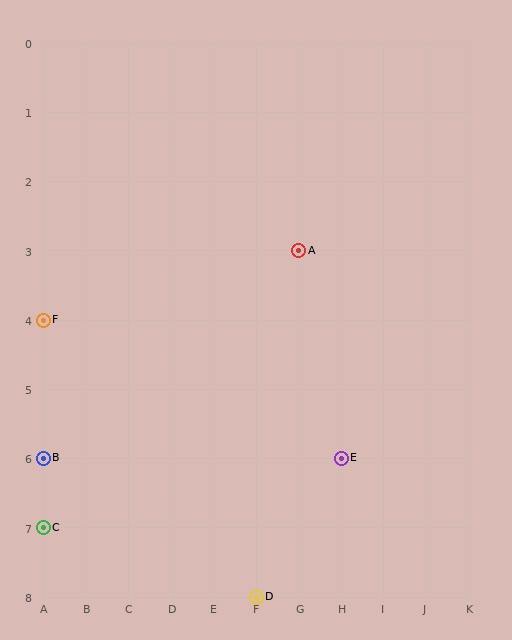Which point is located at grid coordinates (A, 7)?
Point C is at (A, 7).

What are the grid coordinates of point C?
Point C is at grid coordinates (A, 7).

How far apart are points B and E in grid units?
Points B and E are 7 columns apart.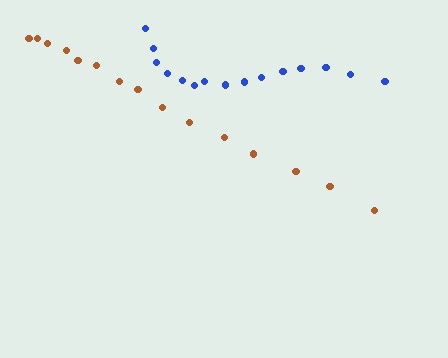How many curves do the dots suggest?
There are 2 distinct paths.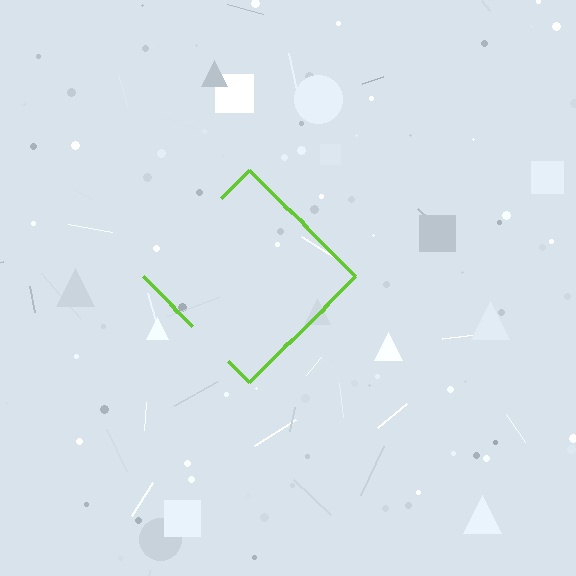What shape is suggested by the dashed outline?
The dashed outline suggests a diamond.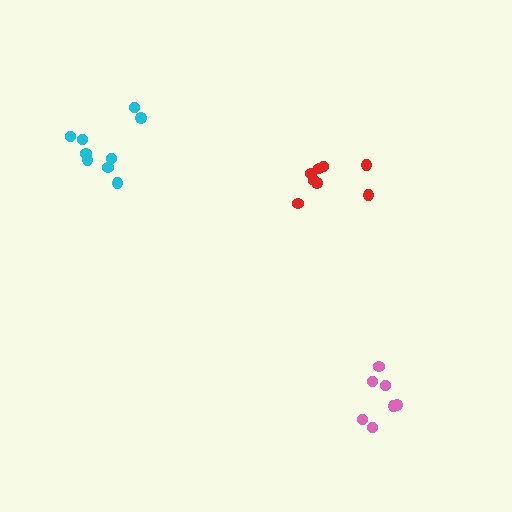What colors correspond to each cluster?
The clusters are colored: pink, cyan, red.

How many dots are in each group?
Group 1: 7 dots, Group 2: 9 dots, Group 3: 8 dots (24 total).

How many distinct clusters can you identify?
There are 3 distinct clusters.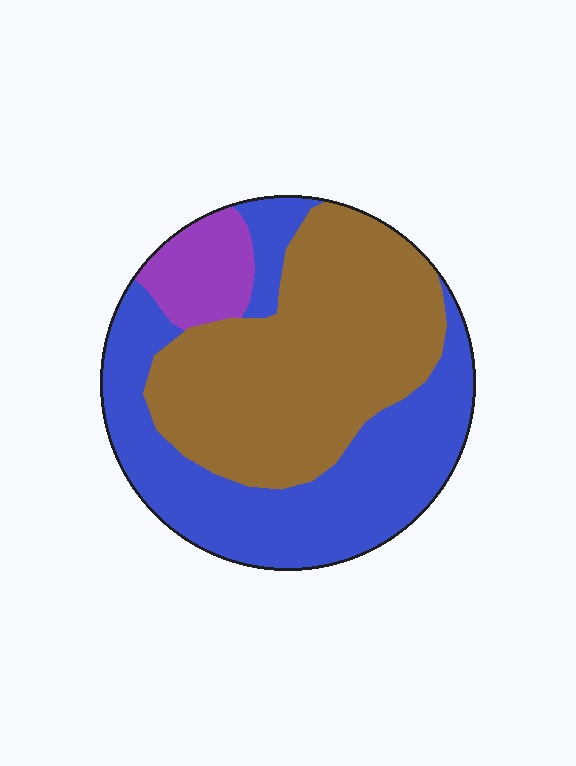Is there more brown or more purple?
Brown.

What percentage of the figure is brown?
Brown takes up about one half (1/2) of the figure.